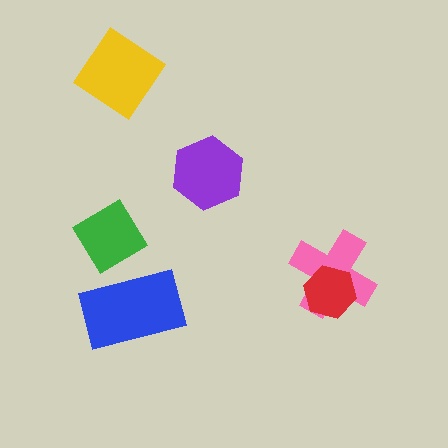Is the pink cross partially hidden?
Yes, it is partially covered by another shape.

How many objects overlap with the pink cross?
1 object overlaps with the pink cross.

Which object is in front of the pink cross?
The red hexagon is in front of the pink cross.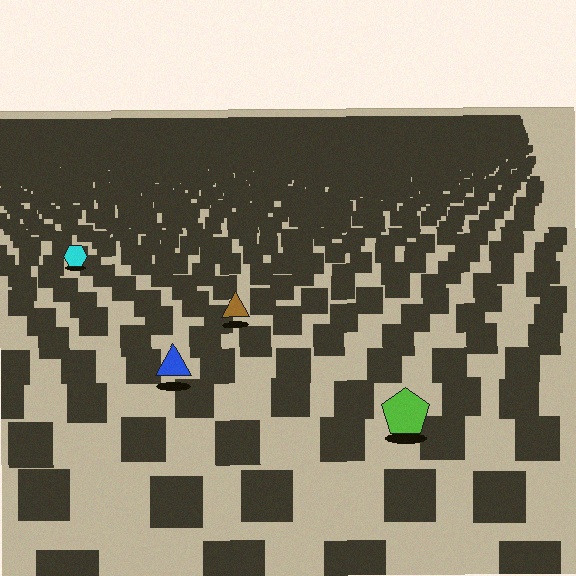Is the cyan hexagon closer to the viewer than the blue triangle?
No. The blue triangle is closer — you can tell from the texture gradient: the ground texture is coarser near it.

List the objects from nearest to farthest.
From nearest to farthest: the lime pentagon, the blue triangle, the brown triangle, the cyan hexagon.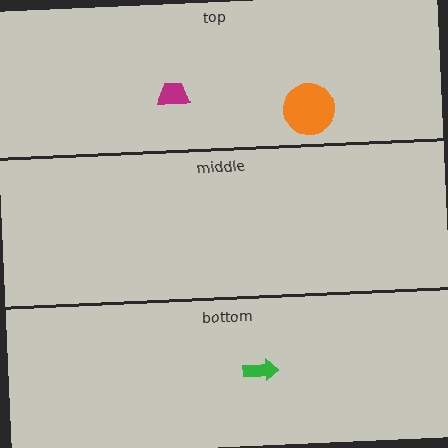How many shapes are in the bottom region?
1.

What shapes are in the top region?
The magenta trapezoid, the orange circle.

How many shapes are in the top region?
2.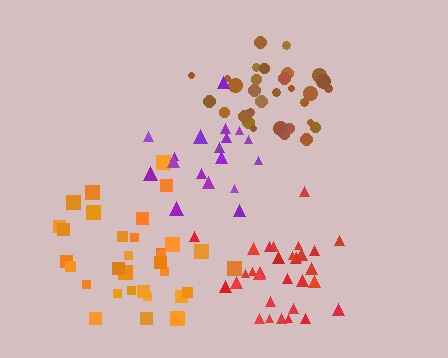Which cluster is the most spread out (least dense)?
Purple.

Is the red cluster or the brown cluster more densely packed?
Brown.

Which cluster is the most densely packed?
Brown.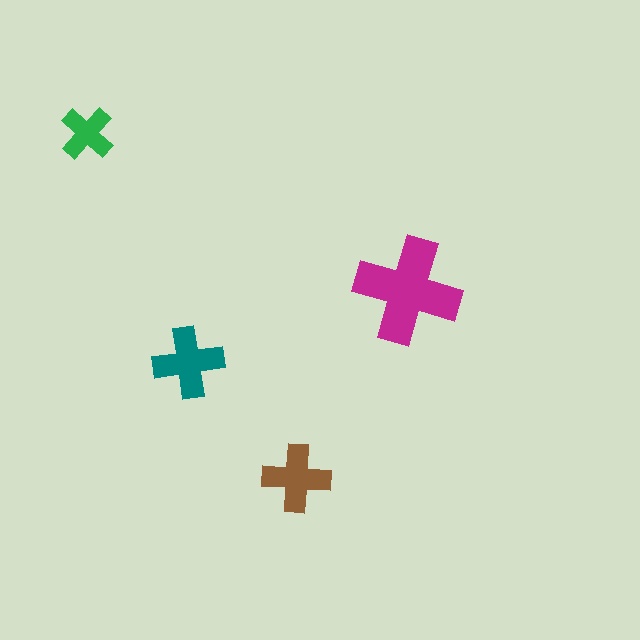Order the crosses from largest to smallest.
the magenta one, the teal one, the brown one, the green one.